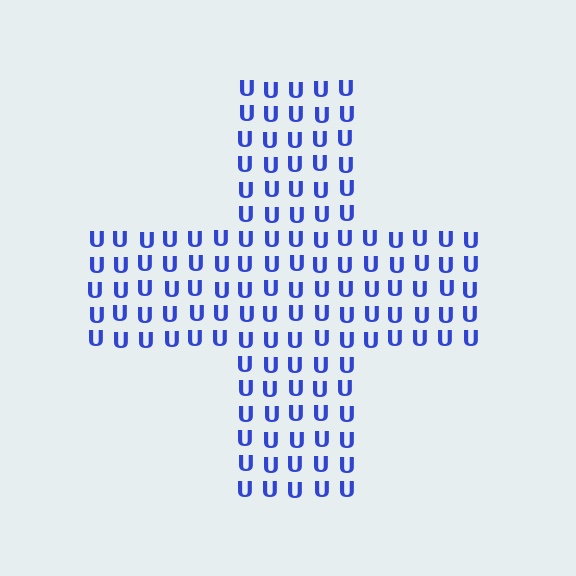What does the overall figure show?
The overall figure shows a cross.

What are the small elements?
The small elements are letter U's.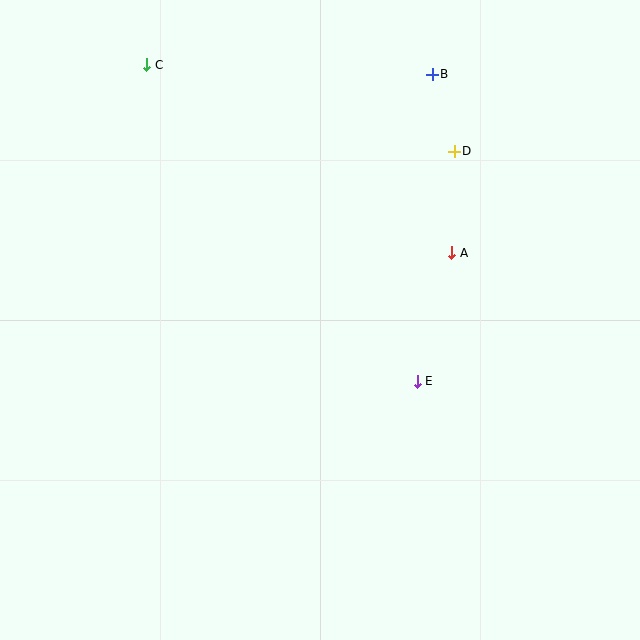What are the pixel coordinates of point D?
Point D is at (454, 151).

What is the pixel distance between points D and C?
The distance between D and C is 320 pixels.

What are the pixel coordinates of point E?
Point E is at (417, 381).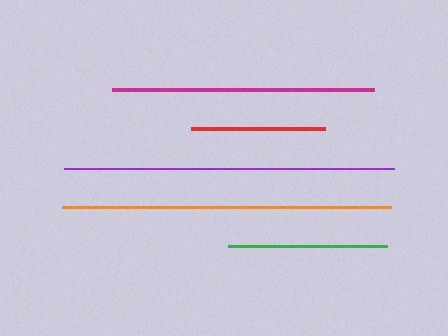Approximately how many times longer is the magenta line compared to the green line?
The magenta line is approximately 1.6 times the length of the green line.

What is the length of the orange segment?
The orange segment is approximately 329 pixels long.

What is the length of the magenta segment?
The magenta segment is approximately 261 pixels long.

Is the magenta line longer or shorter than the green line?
The magenta line is longer than the green line.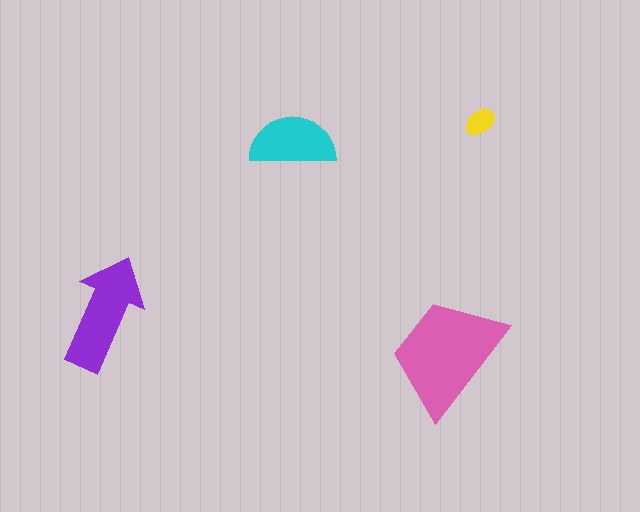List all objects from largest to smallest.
The pink trapezoid, the purple arrow, the cyan semicircle, the yellow ellipse.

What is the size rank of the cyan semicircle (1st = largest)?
3rd.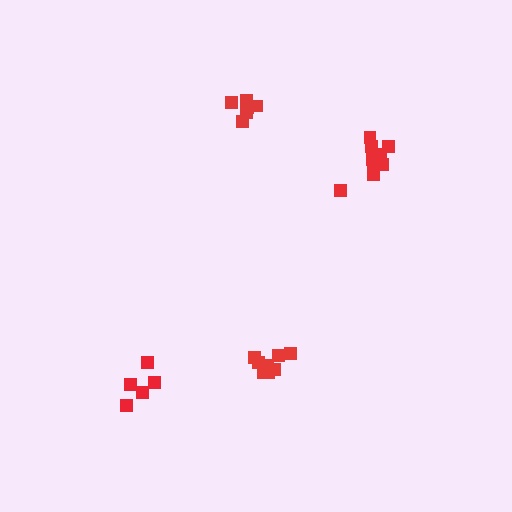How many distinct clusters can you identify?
There are 4 distinct clusters.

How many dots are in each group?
Group 1: 9 dots, Group 2: 5 dots, Group 3: 8 dots, Group 4: 6 dots (28 total).